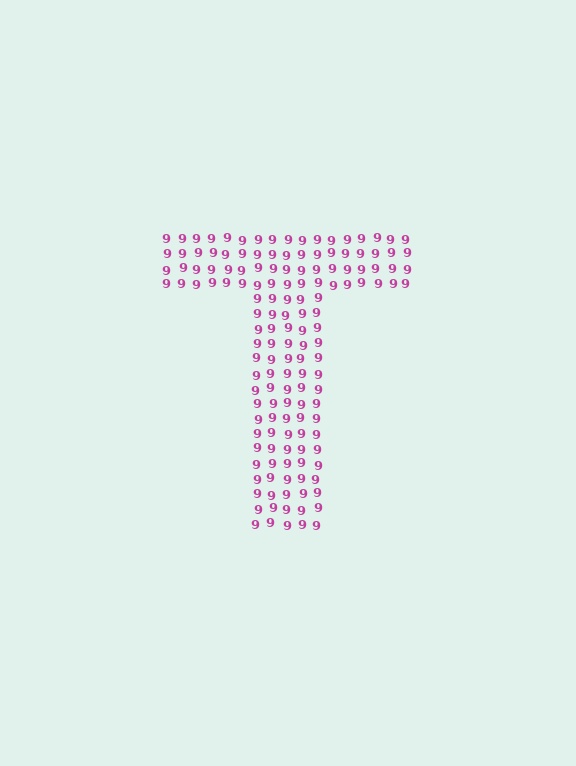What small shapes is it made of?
It is made of small digit 9's.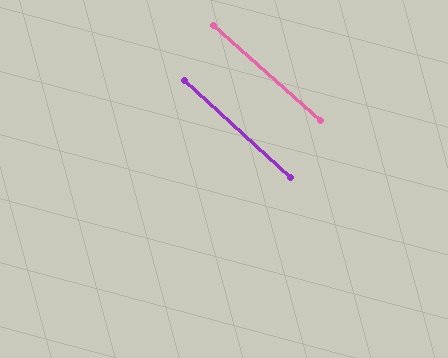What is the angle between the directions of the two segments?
Approximately 1 degree.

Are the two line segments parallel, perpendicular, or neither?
Parallel — their directions differ by only 0.7°.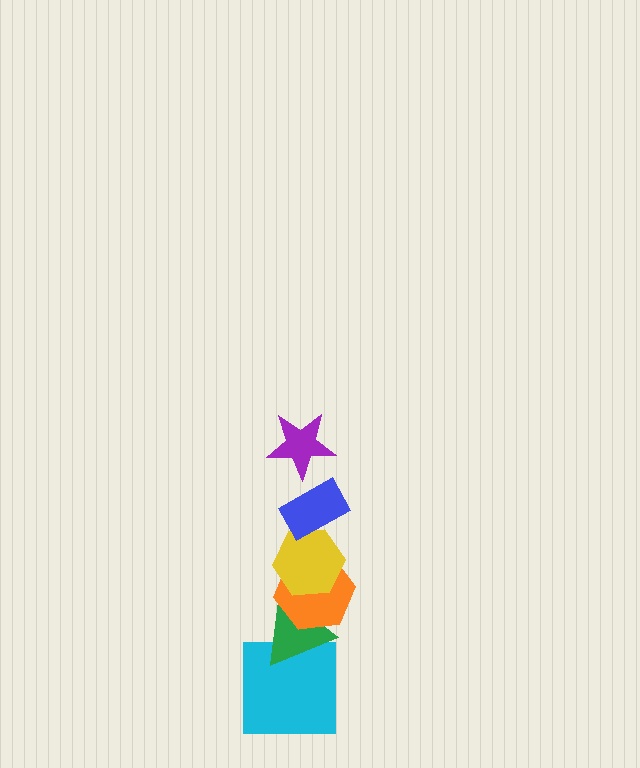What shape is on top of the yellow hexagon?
The blue rectangle is on top of the yellow hexagon.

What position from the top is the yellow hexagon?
The yellow hexagon is 3rd from the top.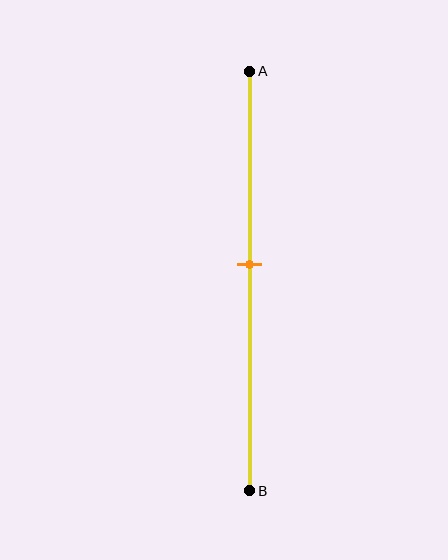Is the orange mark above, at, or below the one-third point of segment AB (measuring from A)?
The orange mark is below the one-third point of segment AB.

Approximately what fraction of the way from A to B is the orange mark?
The orange mark is approximately 45% of the way from A to B.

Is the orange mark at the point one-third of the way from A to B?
No, the mark is at about 45% from A, not at the 33% one-third point.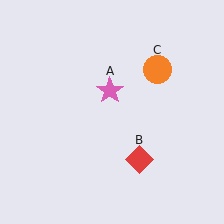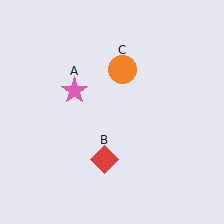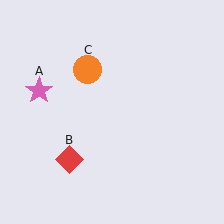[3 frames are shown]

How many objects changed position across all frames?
3 objects changed position: pink star (object A), red diamond (object B), orange circle (object C).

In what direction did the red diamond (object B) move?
The red diamond (object B) moved left.